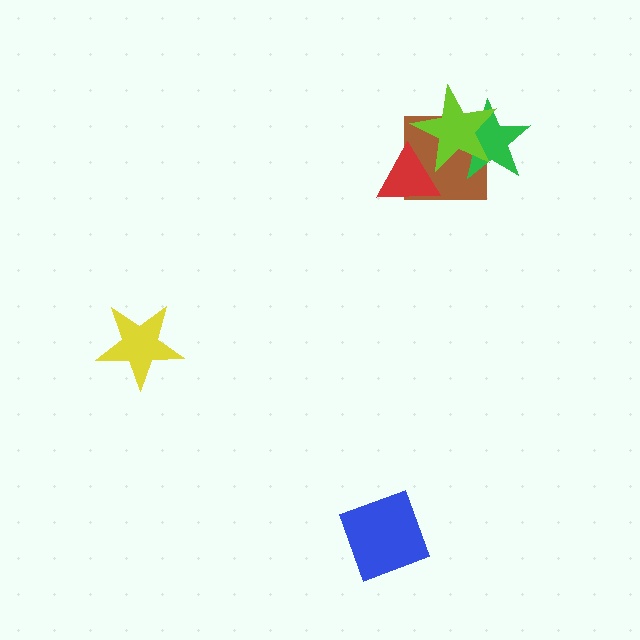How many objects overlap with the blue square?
0 objects overlap with the blue square.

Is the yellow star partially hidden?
No, no other shape covers it.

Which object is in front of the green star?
The lime star is in front of the green star.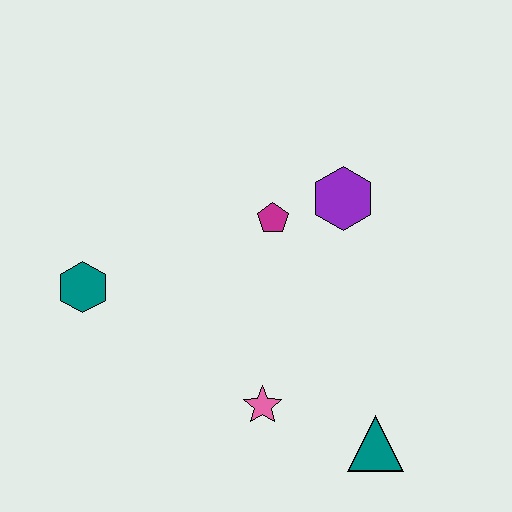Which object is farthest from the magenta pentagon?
The teal triangle is farthest from the magenta pentagon.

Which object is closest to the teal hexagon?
The magenta pentagon is closest to the teal hexagon.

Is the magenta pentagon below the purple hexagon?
Yes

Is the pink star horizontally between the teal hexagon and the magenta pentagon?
Yes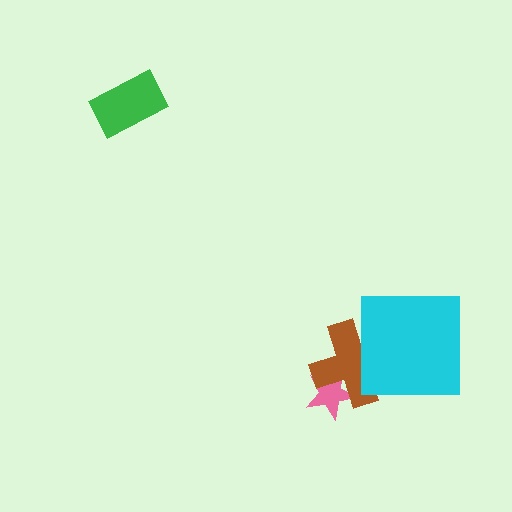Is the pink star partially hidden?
Yes, it is partially covered by another shape.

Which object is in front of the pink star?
The brown cross is in front of the pink star.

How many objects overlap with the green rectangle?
0 objects overlap with the green rectangle.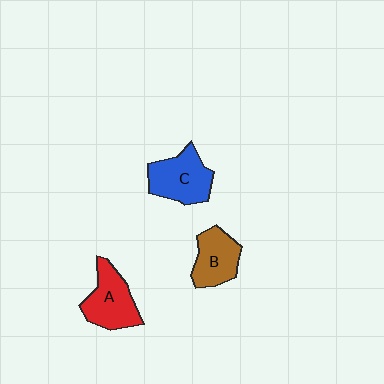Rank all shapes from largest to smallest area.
From largest to smallest: C (blue), A (red), B (brown).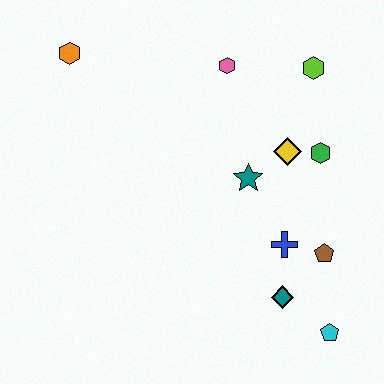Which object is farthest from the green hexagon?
The orange hexagon is farthest from the green hexagon.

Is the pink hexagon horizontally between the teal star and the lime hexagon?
No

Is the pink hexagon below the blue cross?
No